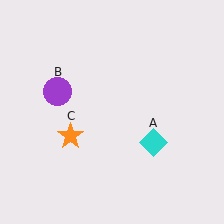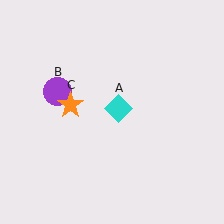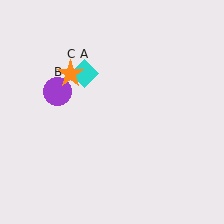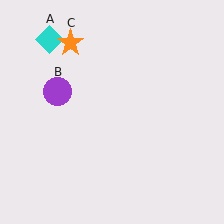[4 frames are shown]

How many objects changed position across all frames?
2 objects changed position: cyan diamond (object A), orange star (object C).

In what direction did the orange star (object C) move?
The orange star (object C) moved up.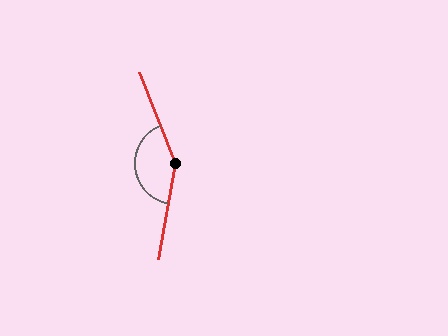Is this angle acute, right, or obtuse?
It is obtuse.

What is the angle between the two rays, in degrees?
Approximately 149 degrees.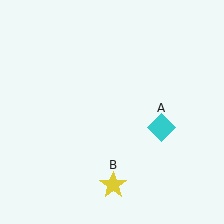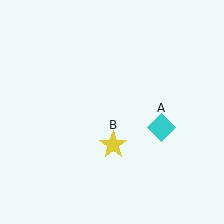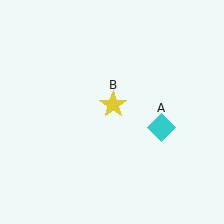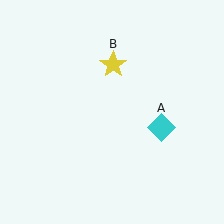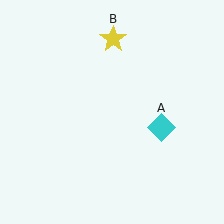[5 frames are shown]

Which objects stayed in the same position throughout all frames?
Cyan diamond (object A) remained stationary.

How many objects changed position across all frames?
1 object changed position: yellow star (object B).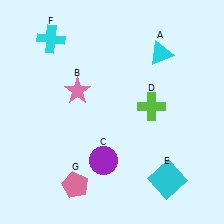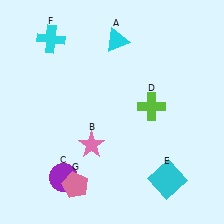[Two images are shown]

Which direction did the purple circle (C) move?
The purple circle (C) moved left.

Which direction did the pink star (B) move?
The pink star (B) moved down.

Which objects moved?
The objects that moved are: the cyan triangle (A), the pink star (B), the purple circle (C).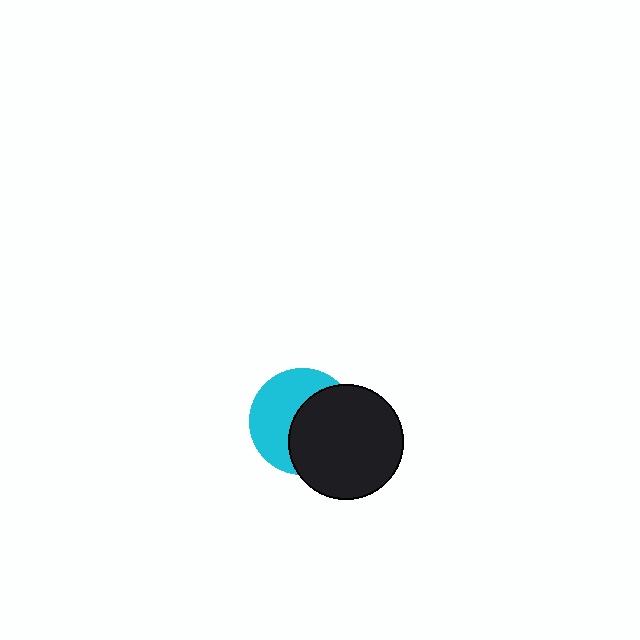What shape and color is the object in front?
The object in front is a black circle.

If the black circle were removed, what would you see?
You would see the complete cyan circle.